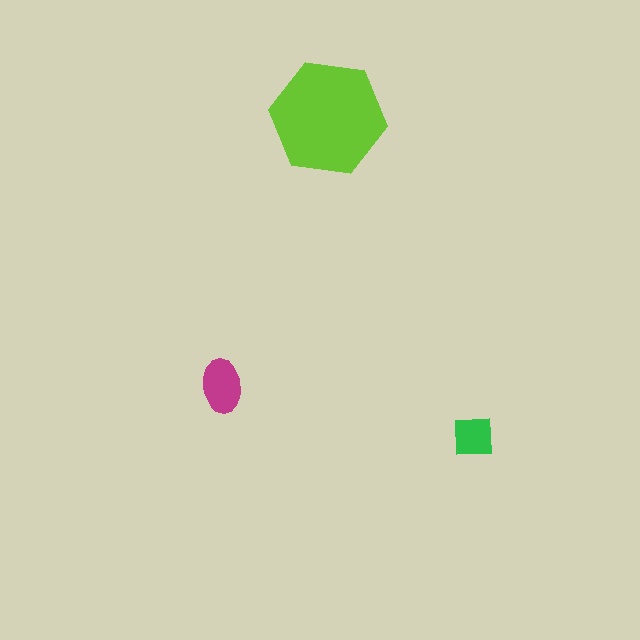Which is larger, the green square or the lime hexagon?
The lime hexagon.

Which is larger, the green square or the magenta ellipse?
The magenta ellipse.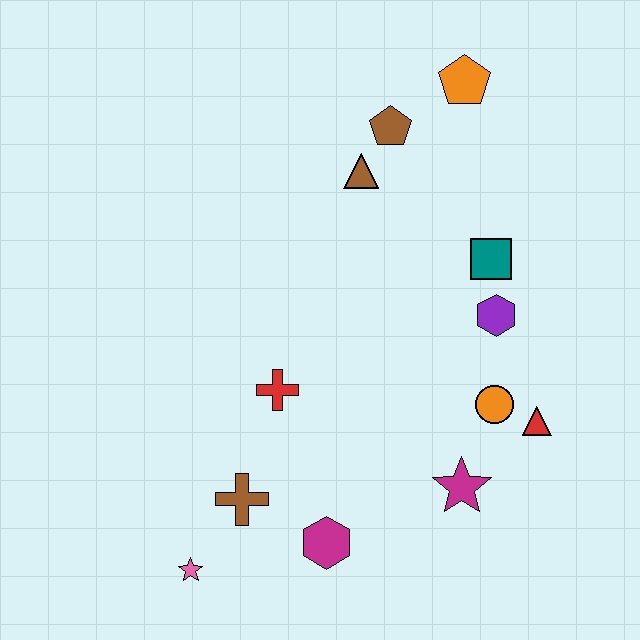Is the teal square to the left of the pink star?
No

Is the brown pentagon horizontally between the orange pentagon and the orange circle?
No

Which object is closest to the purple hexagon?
The teal square is closest to the purple hexagon.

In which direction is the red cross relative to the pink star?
The red cross is above the pink star.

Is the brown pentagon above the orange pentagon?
No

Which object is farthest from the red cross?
The orange pentagon is farthest from the red cross.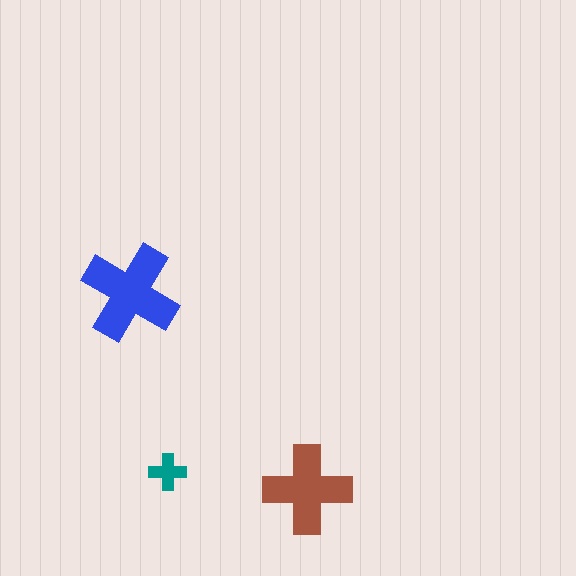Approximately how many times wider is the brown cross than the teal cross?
About 2.5 times wider.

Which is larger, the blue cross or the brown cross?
The blue one.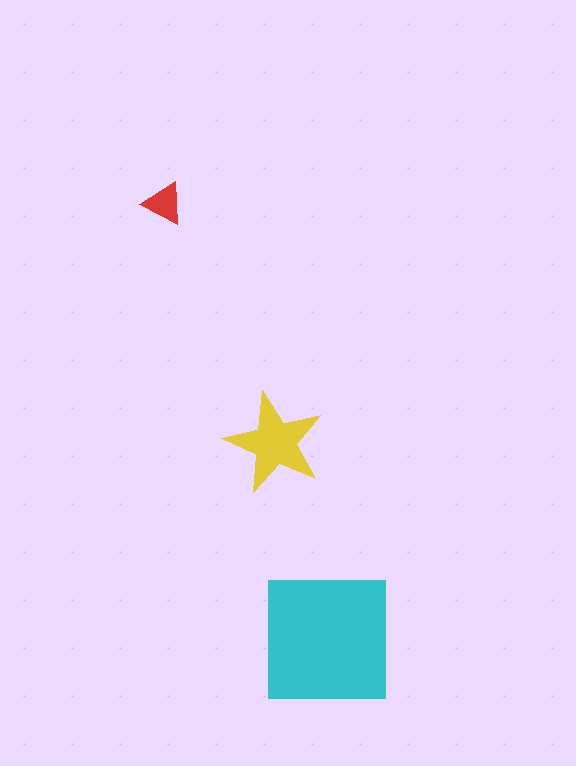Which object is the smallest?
The red triangle.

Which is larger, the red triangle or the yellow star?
The yellow star.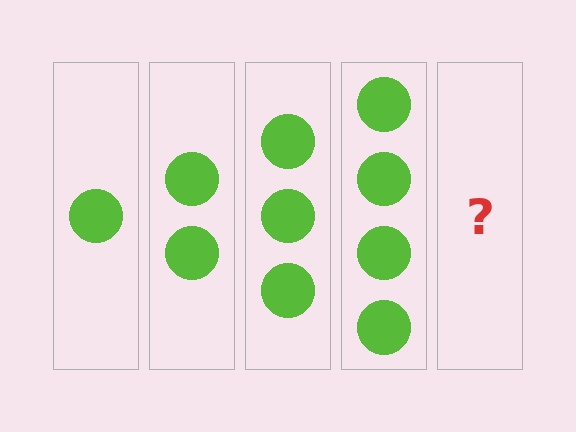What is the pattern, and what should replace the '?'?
The pattern is that each step adds one more circle. The '?' should be 5 circles.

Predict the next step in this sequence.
The next step is 5 circles.